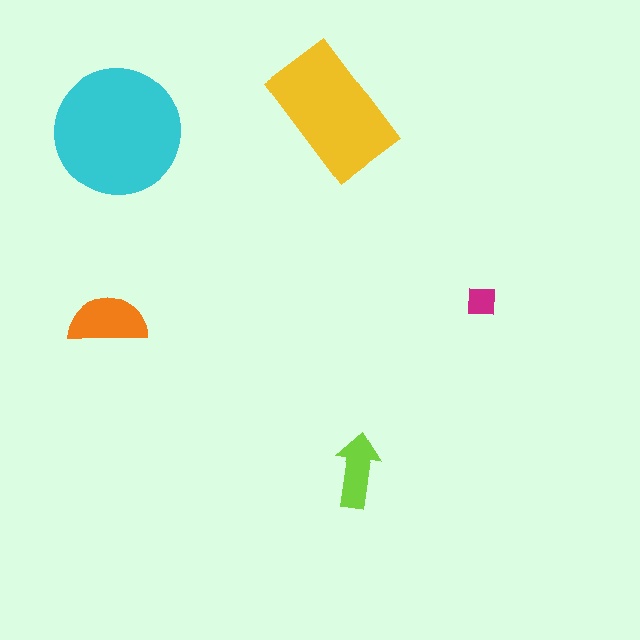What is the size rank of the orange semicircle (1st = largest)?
3rd.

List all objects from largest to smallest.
The cyan circle, the yellow rectangle, the orange semicircle, the lime arrow, the magenta square.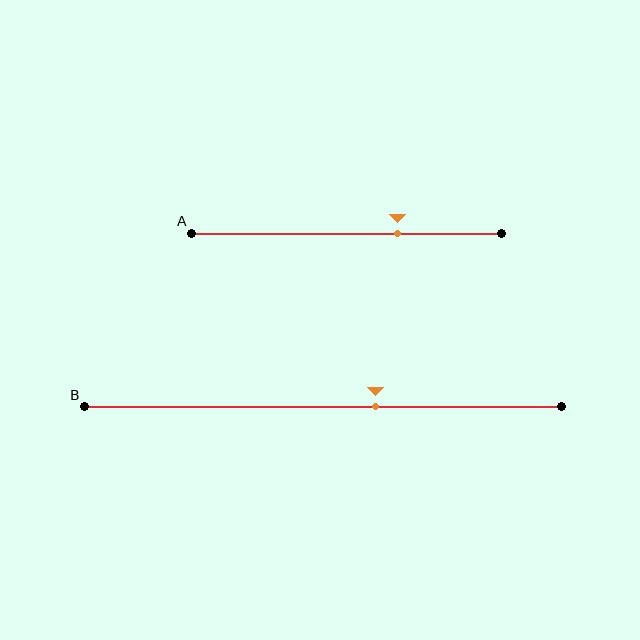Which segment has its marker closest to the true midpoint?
Segment B has its marker closest to the true midpoint.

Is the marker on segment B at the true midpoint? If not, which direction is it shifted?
No, the marker on segment B is shifted to the right by about 11% of the segment length.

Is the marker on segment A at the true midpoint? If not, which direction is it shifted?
No, the marker on segment A is shifted to the right by about 16% of the segment length.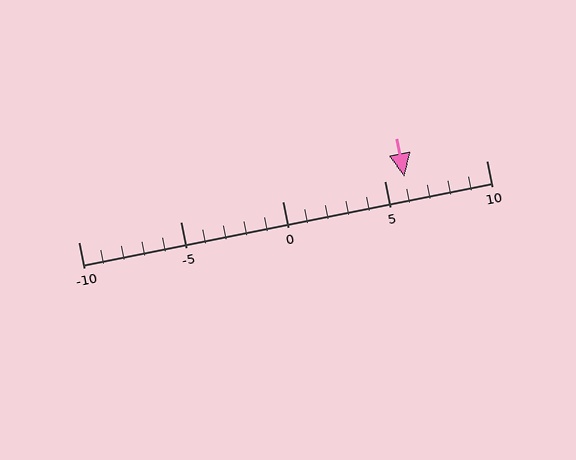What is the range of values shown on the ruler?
The ruler shows values from -10 to 10.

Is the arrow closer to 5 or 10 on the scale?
The arrow is closer to 5.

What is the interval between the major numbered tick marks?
The major tick marks are spaced 5 units apart.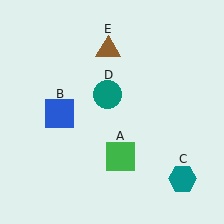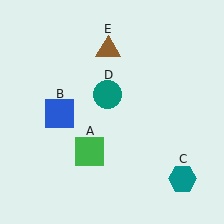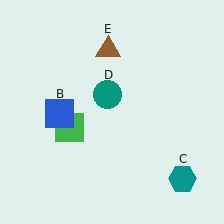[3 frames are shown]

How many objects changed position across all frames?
1 object changed position: green square (object A).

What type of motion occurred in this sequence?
The green square (object A) rotated clockwise around the center of the scene.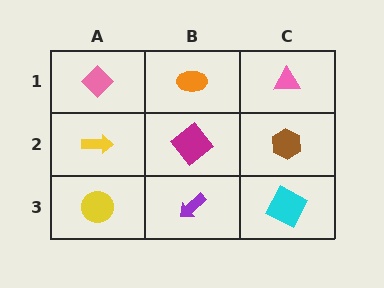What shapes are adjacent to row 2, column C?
A pink triangle (row 1, column C), a cyan square (row 3, column C), a magenta diamond (row 2, column B).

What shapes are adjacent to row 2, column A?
A pink diamond (row 1, column A), a yellow circle (row 3, column A), a magenta diamond (row 2, column B).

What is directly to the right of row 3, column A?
A purple arrow.